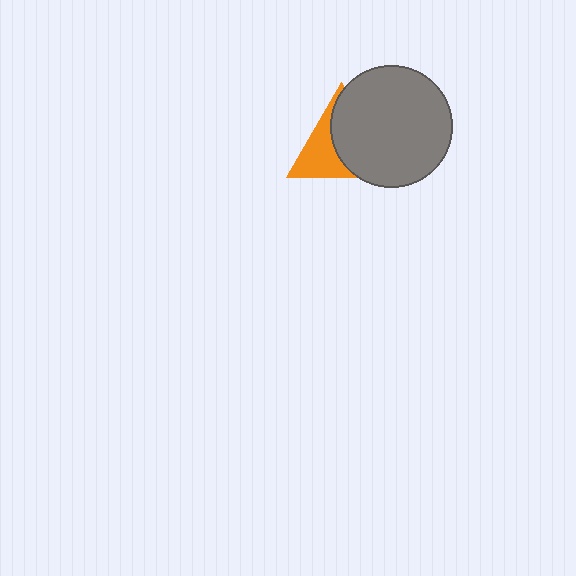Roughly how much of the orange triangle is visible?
A small part of it is visible (roughly 41%).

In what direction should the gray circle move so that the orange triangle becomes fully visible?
The gray circle should move right. That is the shortest direction to clear the overlap and leave the orange triangle fully visible.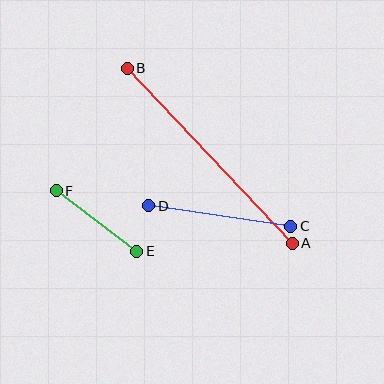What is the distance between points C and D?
The distance is approximately 144 pixels.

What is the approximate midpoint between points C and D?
The midpoint is at approximately (220, 216) pixels.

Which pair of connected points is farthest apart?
Points A and B are farthest apart.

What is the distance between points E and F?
The distance is approximately 101 pixels.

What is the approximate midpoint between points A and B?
The midpoint is at approximately (210, 156) pixels.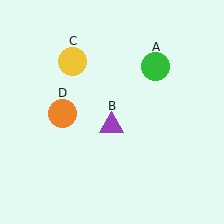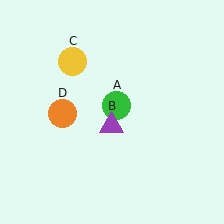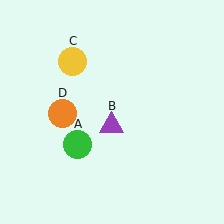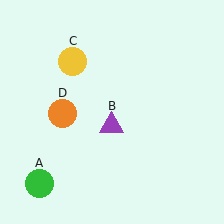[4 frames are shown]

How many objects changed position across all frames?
1 object changed position: green circle (object A).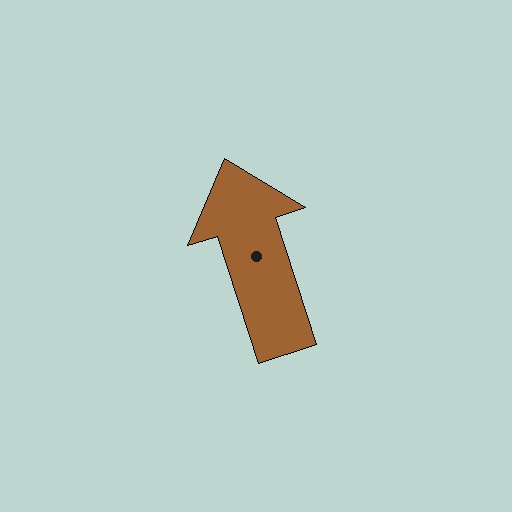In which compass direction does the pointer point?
North.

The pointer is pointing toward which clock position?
Roughly 11 o'clock.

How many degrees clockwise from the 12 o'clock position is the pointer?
Approximately 342 degrees.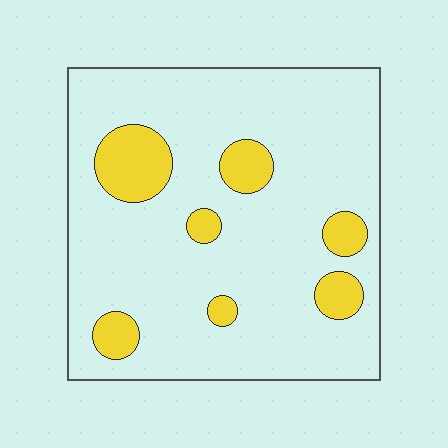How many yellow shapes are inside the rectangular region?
7.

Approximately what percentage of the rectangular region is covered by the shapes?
Approximately 15%.